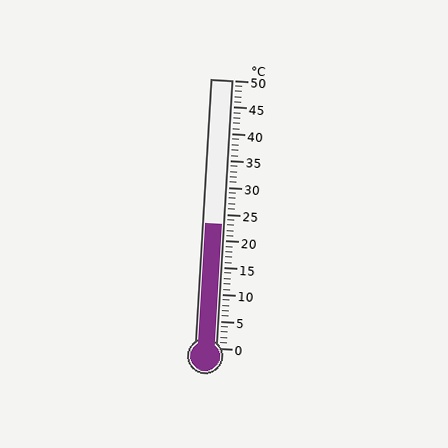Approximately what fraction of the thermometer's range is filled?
The thermometer is filled to approximately 45% of its range.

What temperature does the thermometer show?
The thermometer shows approximately 23°C.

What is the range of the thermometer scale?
The thermometer scale ranges from 0°C to 50°C.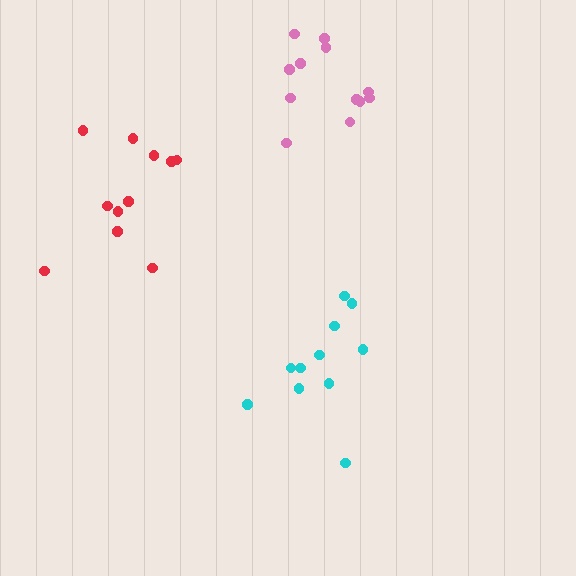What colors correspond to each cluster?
The clusters are colored: pink, cyan, red.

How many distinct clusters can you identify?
There are 3 distinct clusters.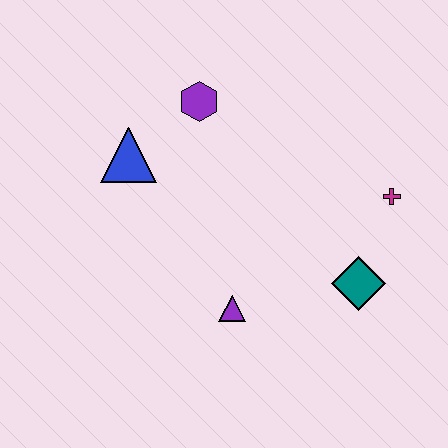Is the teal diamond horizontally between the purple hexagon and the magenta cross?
Yes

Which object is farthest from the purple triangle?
The purple hexagon is farthest from the purple triangle.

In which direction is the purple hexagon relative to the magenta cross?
The purple hexagon is to the left of the magenta cross.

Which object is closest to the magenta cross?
The teal diamond is closest to the magenta cross.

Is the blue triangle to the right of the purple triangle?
No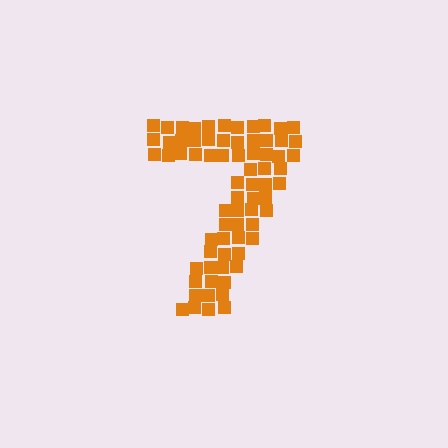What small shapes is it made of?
It is made of small squares.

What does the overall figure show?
The overall figure shows the digit 7.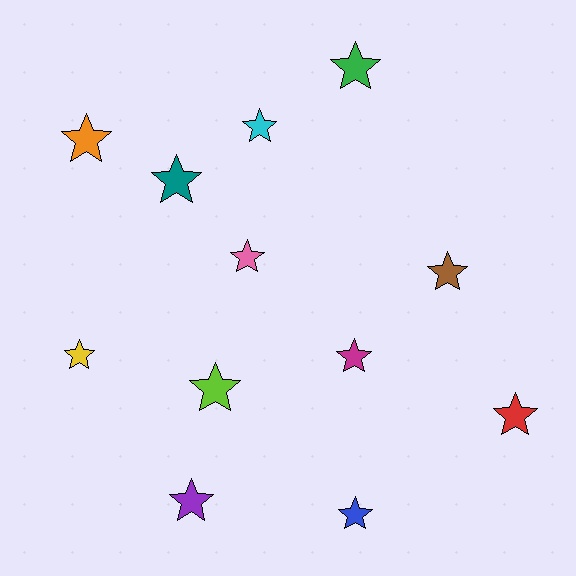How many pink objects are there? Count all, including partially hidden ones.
There is 1 pink object.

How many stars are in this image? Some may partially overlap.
There are 12 stars.